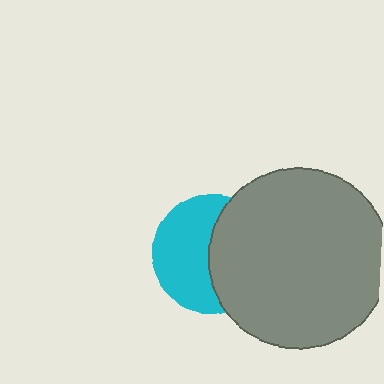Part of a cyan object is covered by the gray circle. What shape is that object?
It is a circle.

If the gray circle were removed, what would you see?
You would see the complete cyan circle.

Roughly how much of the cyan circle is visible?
About half of it is visible (roughly 53%).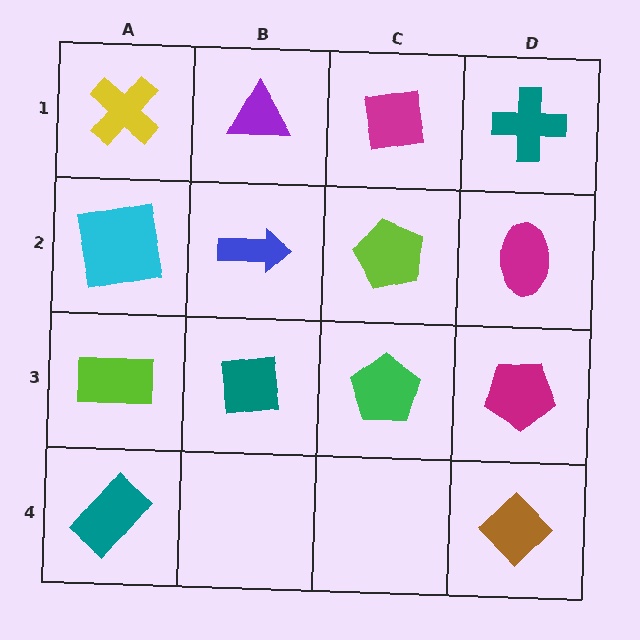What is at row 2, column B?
A blue arrow.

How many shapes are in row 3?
4 shapes.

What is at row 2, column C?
A lime pentagon.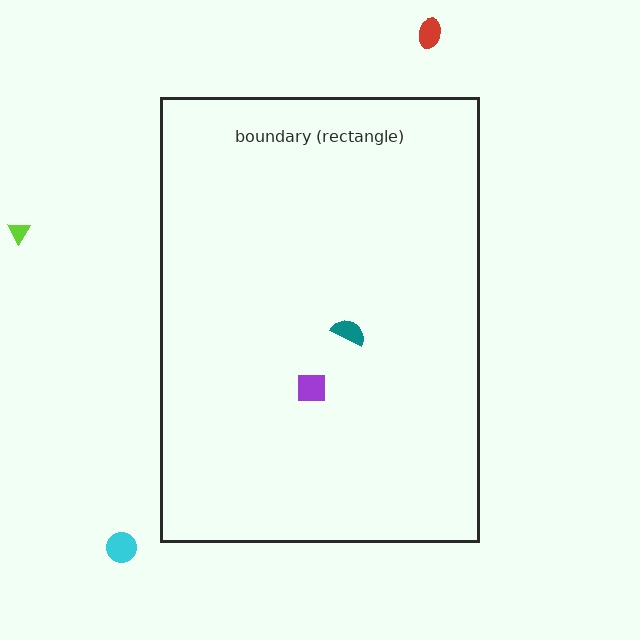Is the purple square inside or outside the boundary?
Inside.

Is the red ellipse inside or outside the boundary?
Outside.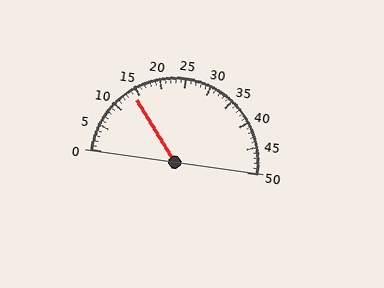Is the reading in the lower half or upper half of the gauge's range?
The reading is in the lower half of the range (0 to 50).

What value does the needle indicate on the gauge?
The needle indicates approximately 14.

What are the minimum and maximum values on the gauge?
The gauge ranges from 0 to 50.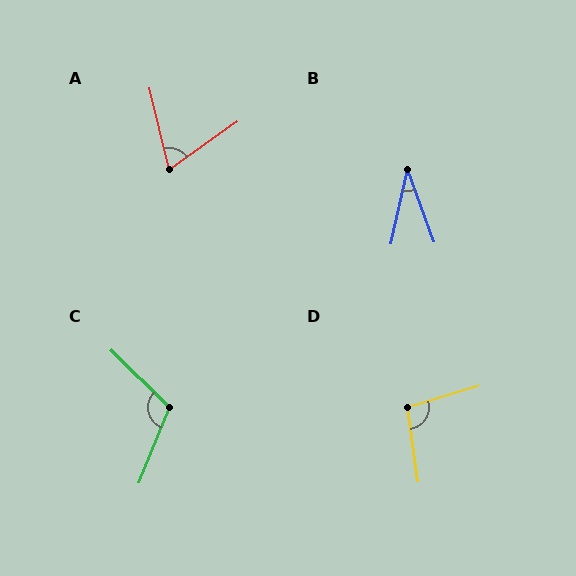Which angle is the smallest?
B, at approximately 33 degrees.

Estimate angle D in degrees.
Approximately 99 degrees.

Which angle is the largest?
C, at approximately 113 degrees.